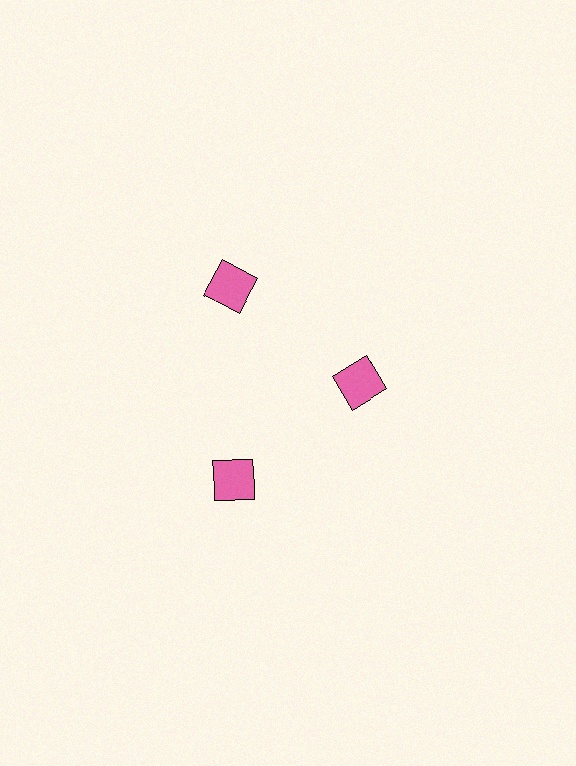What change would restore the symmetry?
The symmetry would be restored by moving it outward, back onto the ring so that all 3 squares sit at equal angles and equal distance from the center.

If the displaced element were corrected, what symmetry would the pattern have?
It would have 3-fold rotational symmetry — the pattern would map onto itself every 120 degrees.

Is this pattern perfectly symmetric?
No. The 3 pink squares are arranged in a ring, but one element near the 3 o'clock position is pulled inward toward the center, breaking the 3-fold rotational symmetry.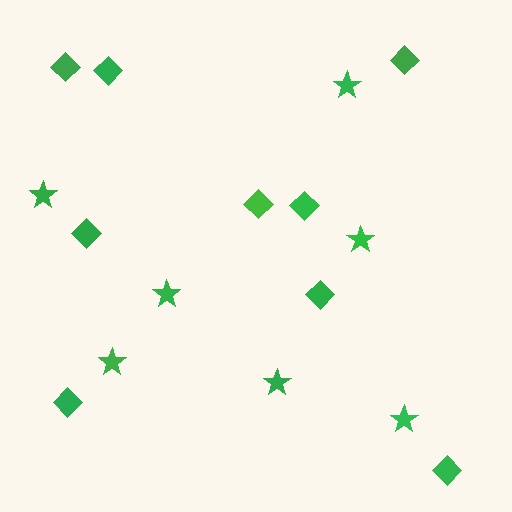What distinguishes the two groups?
There are 2 groups: one group of diamonds (9) and one group of stars (7).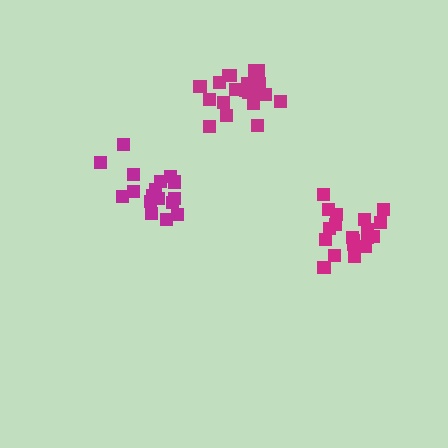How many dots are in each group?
Group 1: 19 dots, Group 2: 17 dots, Group 3: 20 dots (56 total).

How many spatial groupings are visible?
There are 3 spatial groupings.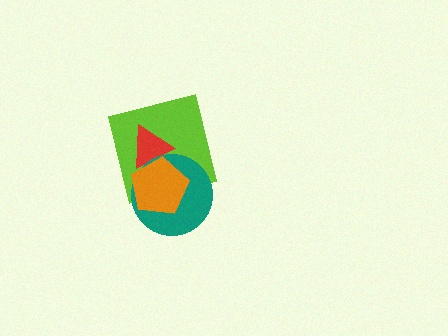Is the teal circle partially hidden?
Yes, it is partially covered by another shape.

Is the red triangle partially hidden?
Yes, it is partially covered by another shape.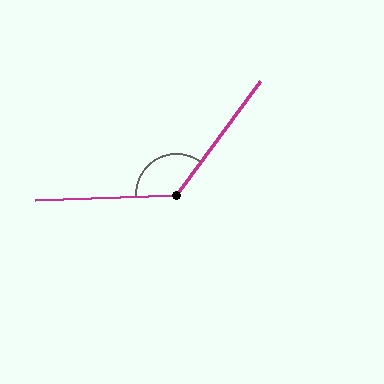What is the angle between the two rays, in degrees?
Approximately 129 degrees.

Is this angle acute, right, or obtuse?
It is obtuse.